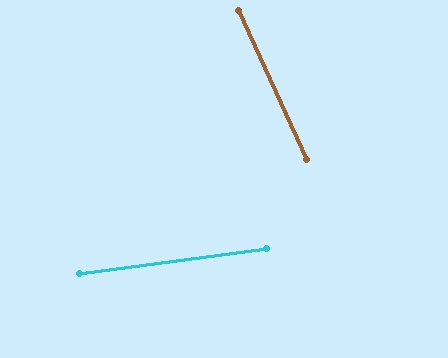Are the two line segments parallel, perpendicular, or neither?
Neither parallel nor perpendicular — they differ by about 73°.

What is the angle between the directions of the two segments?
Approximately 73 degrees.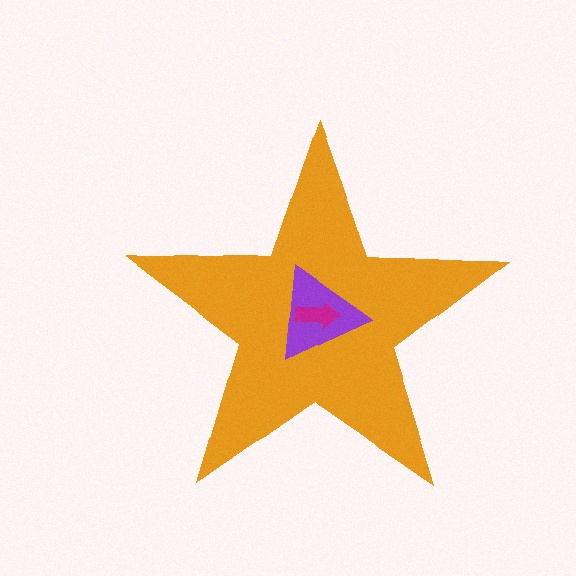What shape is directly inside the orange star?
The purple triangle.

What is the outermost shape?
The orange star.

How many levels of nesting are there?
3.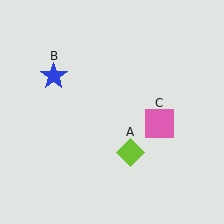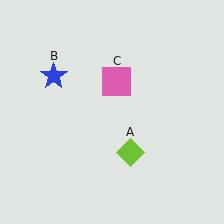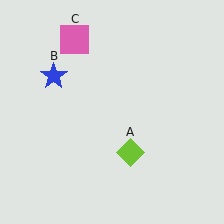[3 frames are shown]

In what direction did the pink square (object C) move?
The pink square (object C) moved up and to the left.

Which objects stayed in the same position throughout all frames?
Lime diamond (object A) and blue star (object B) remained stationary.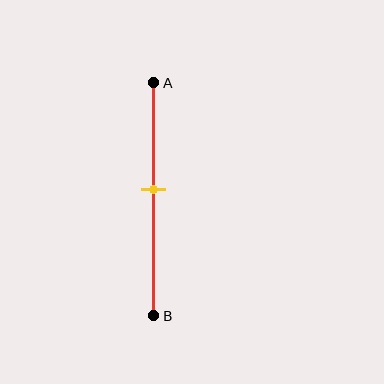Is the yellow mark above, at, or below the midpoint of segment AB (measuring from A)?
The yellow mark is above the midpoint of segment AB.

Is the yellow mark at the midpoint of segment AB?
No, the mark is at about 45% from A, not at the 50% midpoint.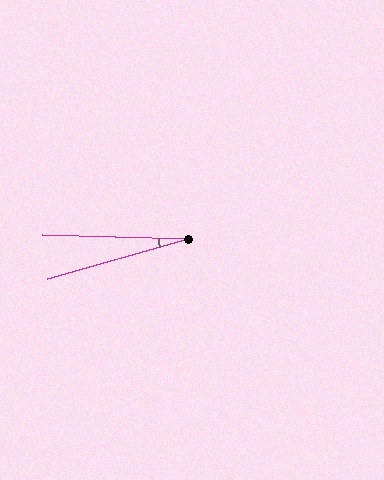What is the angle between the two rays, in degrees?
Approximately 18 degrees.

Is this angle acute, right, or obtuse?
It is acute.